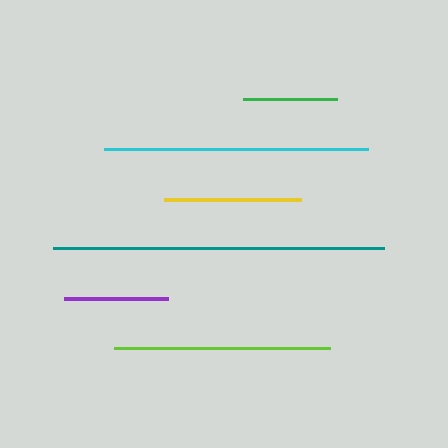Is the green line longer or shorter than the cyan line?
The cyan line is longer than the green line.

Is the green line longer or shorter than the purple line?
The purple line is longer than the green line.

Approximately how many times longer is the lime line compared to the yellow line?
The lime line is approximately 1.6 times the length of the yellow line.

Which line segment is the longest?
The teal line is the longest at approximately 331 pixels.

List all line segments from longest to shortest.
From longest to shortest: teal, cyan, lime, yellow, purple, green.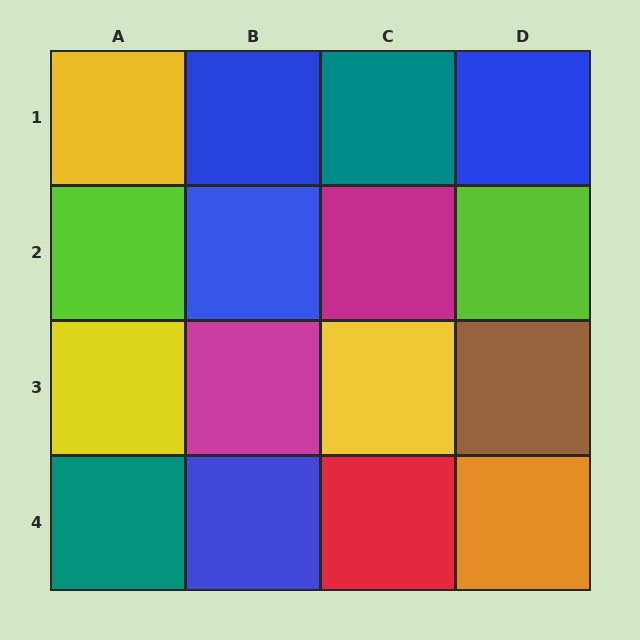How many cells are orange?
1 cell is orange.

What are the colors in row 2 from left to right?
Lime, blue, magenta, lime.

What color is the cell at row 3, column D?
Brown.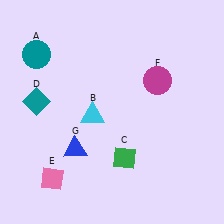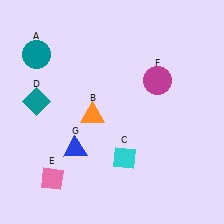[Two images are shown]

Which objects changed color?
B changed from cyan to orange. C changed from green to cyan.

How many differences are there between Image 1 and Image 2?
There are 2 differences between the two images.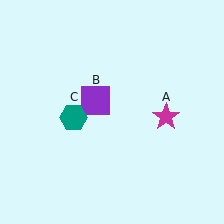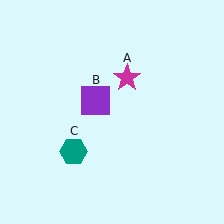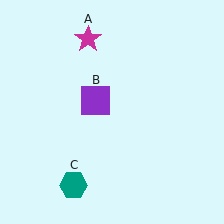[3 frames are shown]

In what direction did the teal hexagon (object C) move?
The teal hexagon (object C) moved down.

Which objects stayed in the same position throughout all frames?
Purple square (object B) remained stationary.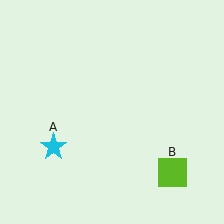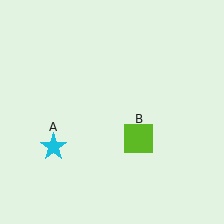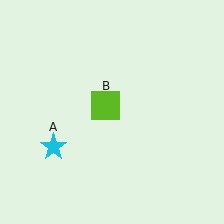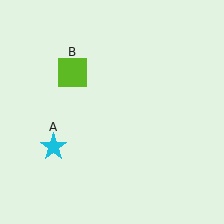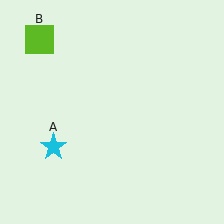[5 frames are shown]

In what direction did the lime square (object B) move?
The lime square (object B) moved up and to the left.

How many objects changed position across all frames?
1 object changed position: lime square (object B).